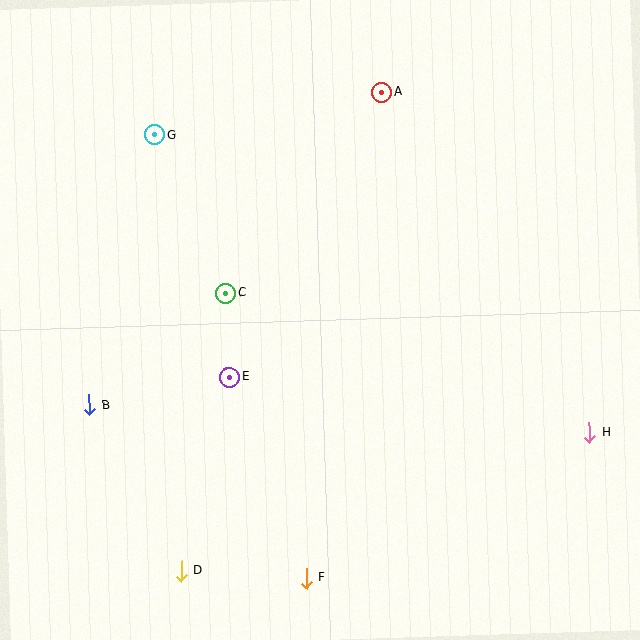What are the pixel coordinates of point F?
Point F is at (306, 578).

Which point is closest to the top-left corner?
Point G is closest to the top-left corner.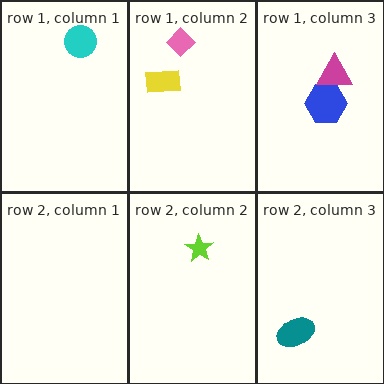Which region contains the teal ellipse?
The row 2, column 3 region.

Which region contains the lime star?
The row 2, column 2 region.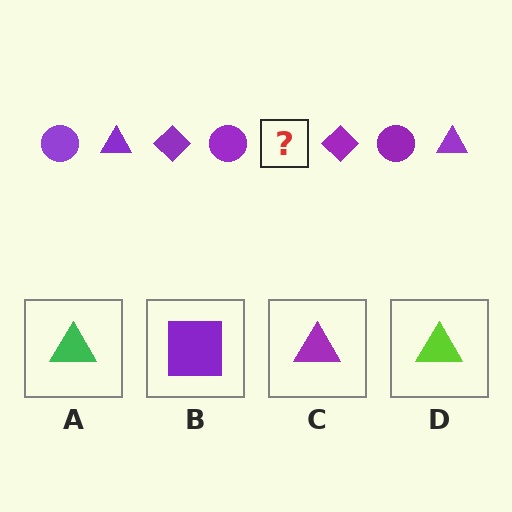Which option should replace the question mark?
Option C.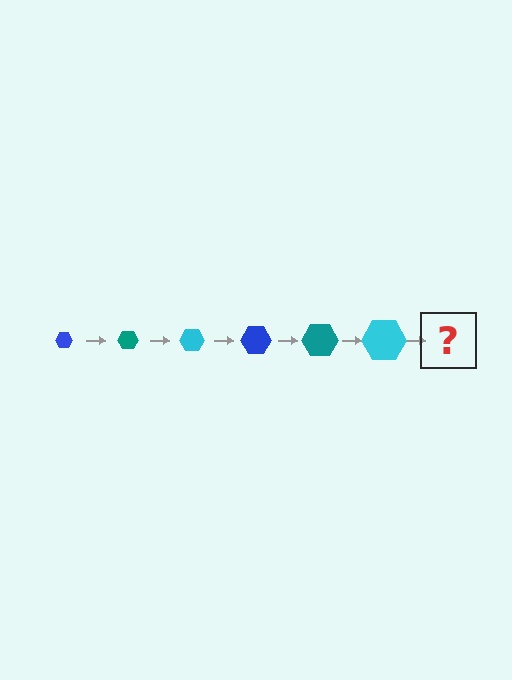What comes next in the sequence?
The next element should be a blue hexagon, larger than the previous one.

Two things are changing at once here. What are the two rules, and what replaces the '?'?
The two rules are that the hexagon grows larger each step and the color cycles through blue, teal, and cyan. The '?' should be a blue hexagon, larger than the previous one.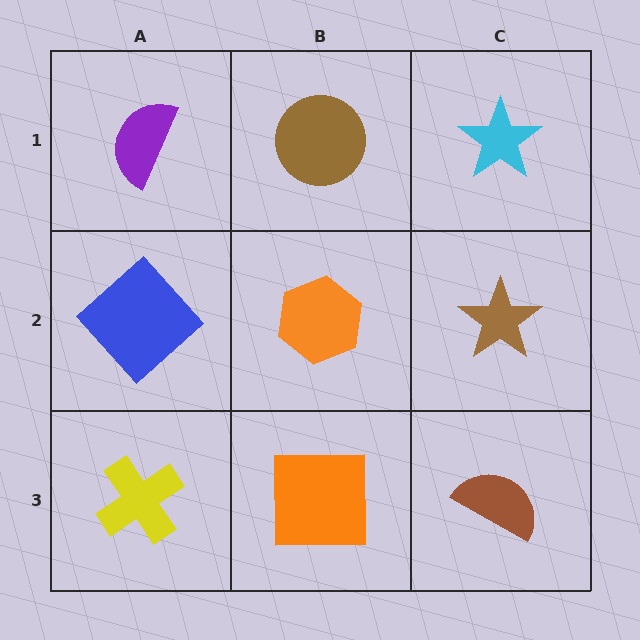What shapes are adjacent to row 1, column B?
An orange hexagon (row 2, column B), a purple semicircle (row 1, column A), a cyan star (row 1, column C).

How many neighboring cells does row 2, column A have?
3.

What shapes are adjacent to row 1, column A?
A blue diamond (row 2, column A), a brown circle (row 1, column B).